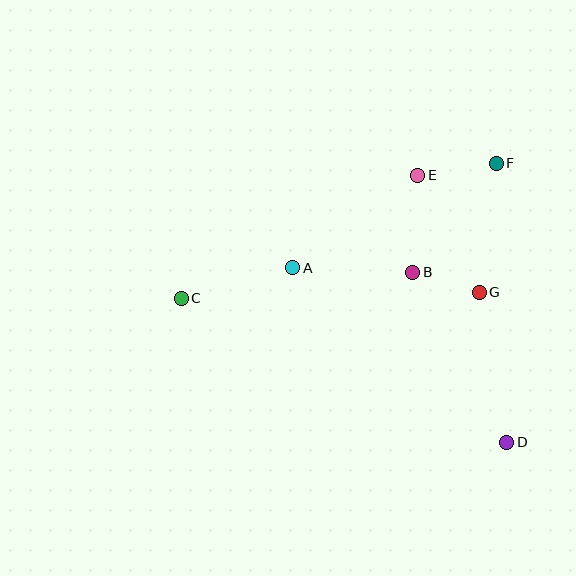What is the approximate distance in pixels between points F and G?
The distance between F and G is approximately 130 pixels.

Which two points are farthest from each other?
Points C and D are farthest from each other.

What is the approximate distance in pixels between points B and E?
The distance between B and E is approximately 97 pixels.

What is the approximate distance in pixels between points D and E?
The distance between D and E is approximately 281 pixels.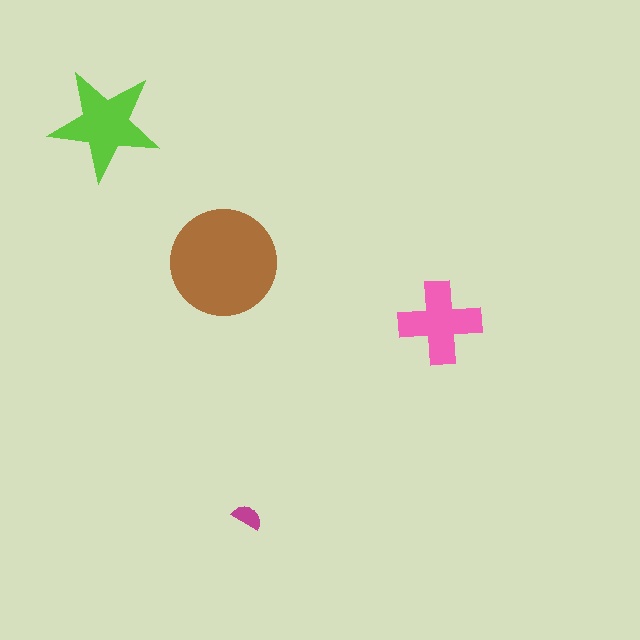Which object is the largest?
The brown circle.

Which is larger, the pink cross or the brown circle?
The brown circle.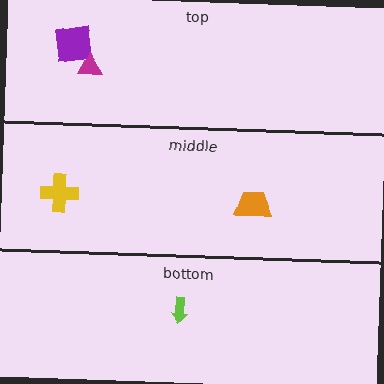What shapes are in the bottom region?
The lime arrow.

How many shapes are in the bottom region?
1.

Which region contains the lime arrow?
The bottom region.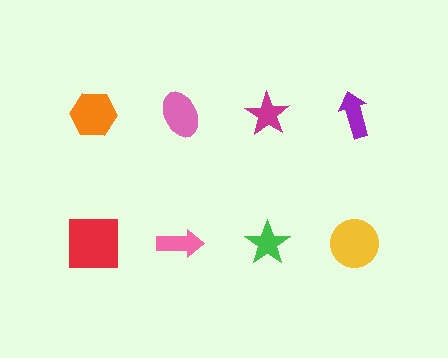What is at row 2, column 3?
A green star.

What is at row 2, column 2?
A pink arrow.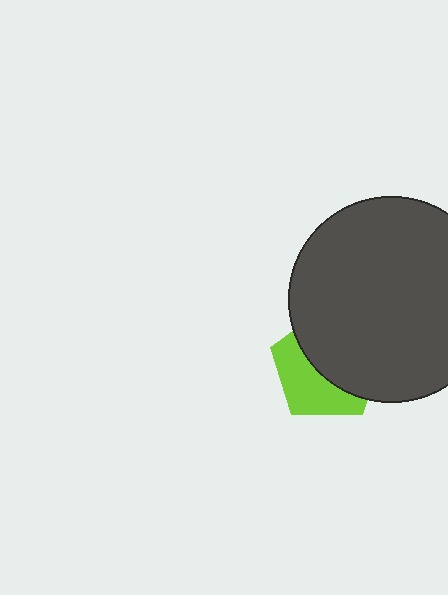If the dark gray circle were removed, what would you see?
You would see the complete lime pentagon.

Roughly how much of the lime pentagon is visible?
A small part of it is visible (roughly 43%).